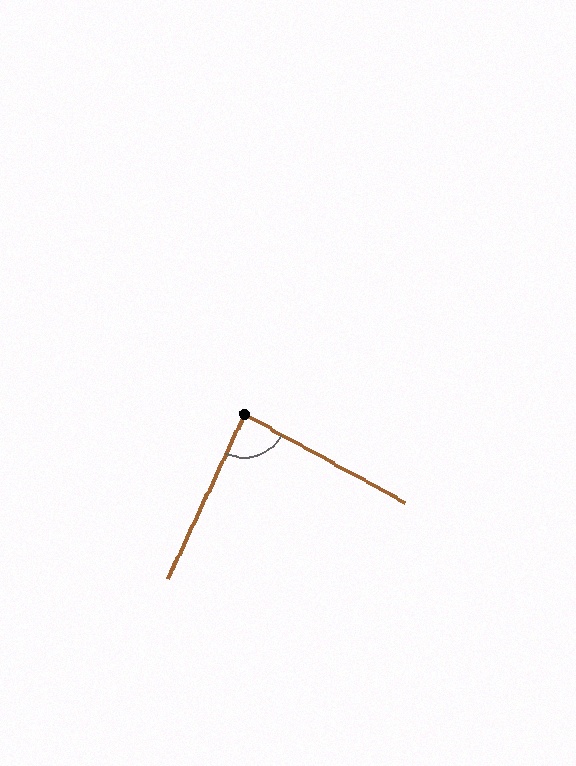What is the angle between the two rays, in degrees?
Approximately 86 degrees.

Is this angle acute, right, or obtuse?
It is approximately a right angle.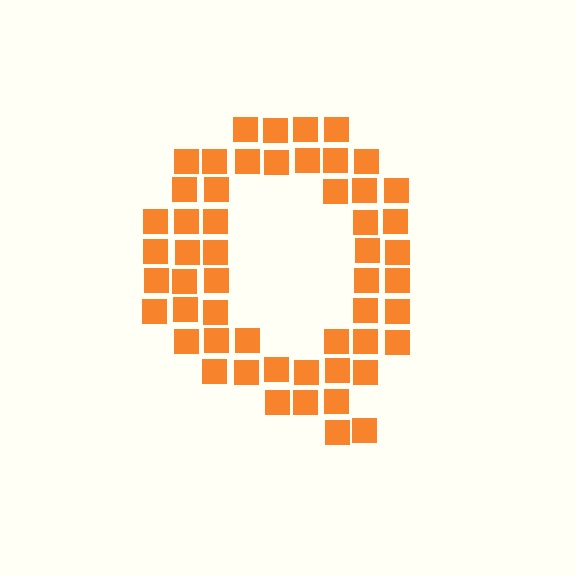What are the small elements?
The small elements are squares.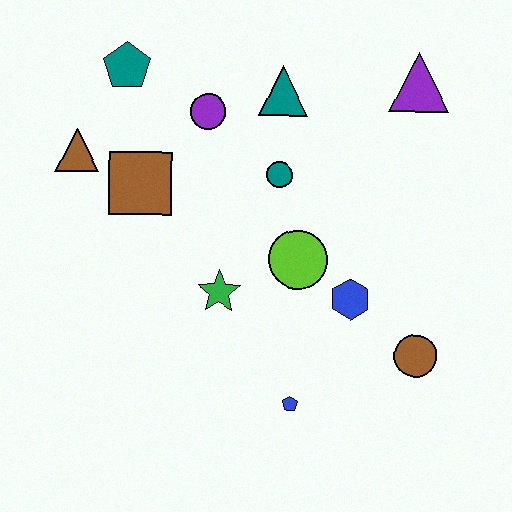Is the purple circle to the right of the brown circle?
No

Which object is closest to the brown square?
The brown triangle is closest to the brown square.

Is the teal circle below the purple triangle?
Yes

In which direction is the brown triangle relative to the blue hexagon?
The brown triangle is to the left of the blue hexagon.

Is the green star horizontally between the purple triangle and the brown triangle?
Yes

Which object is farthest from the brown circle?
The teal pentagon is farthest from the brown circle.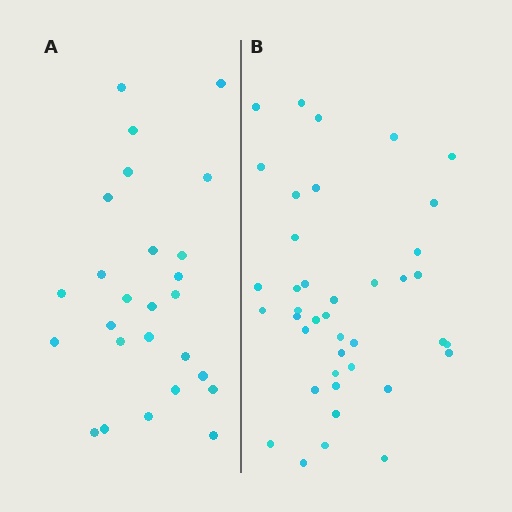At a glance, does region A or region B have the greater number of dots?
Region B (the right region) has more dots.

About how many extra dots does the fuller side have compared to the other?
Region B has approximately 15 more dots than region A.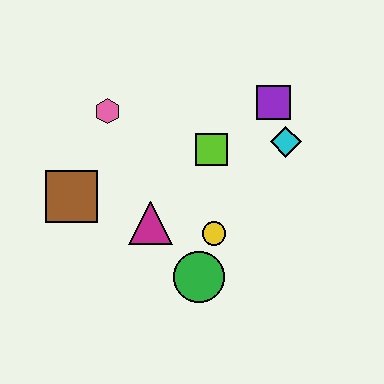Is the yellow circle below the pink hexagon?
Yes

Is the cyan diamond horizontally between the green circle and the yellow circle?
No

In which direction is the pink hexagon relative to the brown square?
The pink hexagon is above the brown square.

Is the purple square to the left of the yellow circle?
No